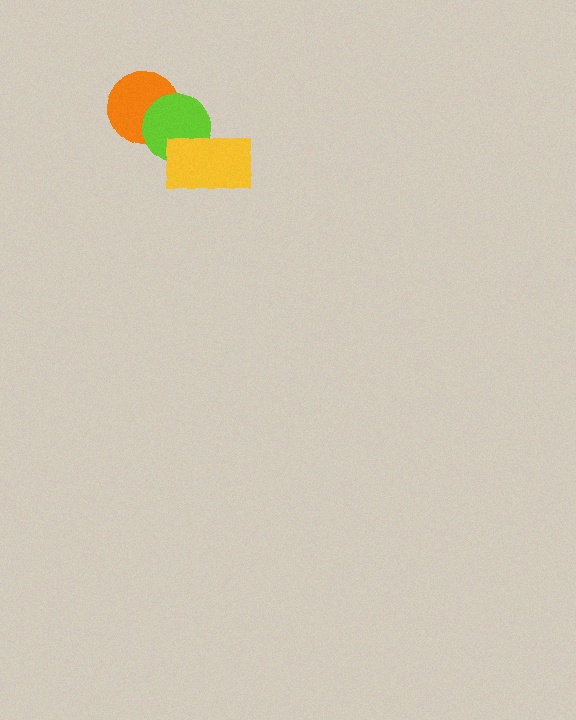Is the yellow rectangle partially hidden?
No, no other shape covers it.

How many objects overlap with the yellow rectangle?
1 object overlaps with the yellow rectangle.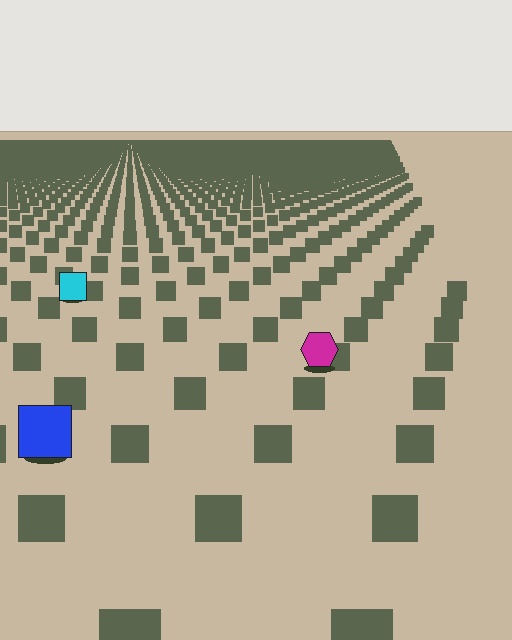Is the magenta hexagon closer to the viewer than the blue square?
No. The blue square is closer — you can tell from the texture gradient: the ground texture is coarser near it.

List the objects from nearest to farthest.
From nearest to farthest: the blue square, the magenta hexagon, the cyan square.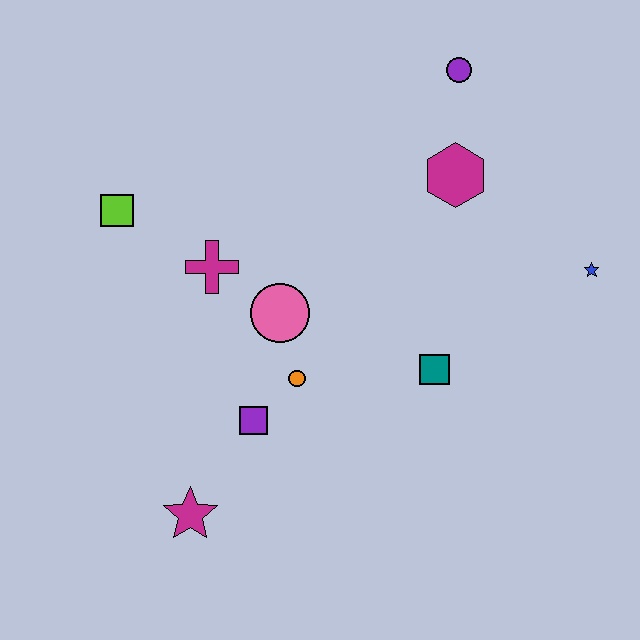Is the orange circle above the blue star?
No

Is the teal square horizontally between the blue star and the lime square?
Yes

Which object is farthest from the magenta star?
The purple circle is farthest from the magenta star.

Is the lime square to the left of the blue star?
Yes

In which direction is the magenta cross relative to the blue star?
The magenta cross is to the left of the blue star.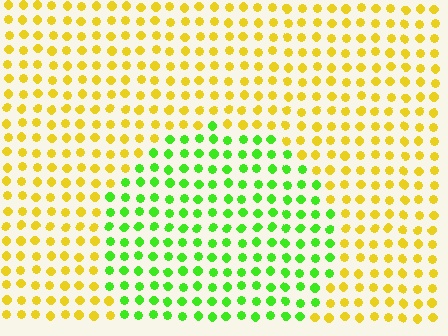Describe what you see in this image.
The image is filled with small yellow elements in a uniform arrangement. A circle-shaped region is visible where the elements are tinted to a slightly different hue, forming a subtle color boundary.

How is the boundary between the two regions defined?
The boundary is defined purely by a slight shift in hue (about 59 degrees). Spacing, size, and orientation are identical on both sides.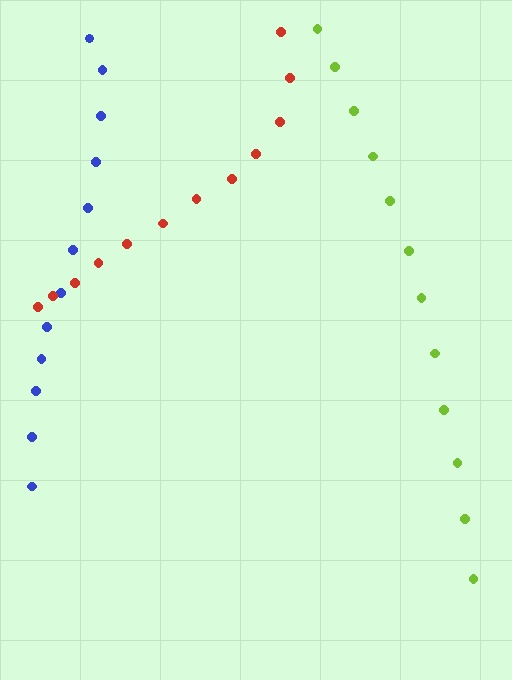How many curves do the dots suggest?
There are 3 distinct paths.